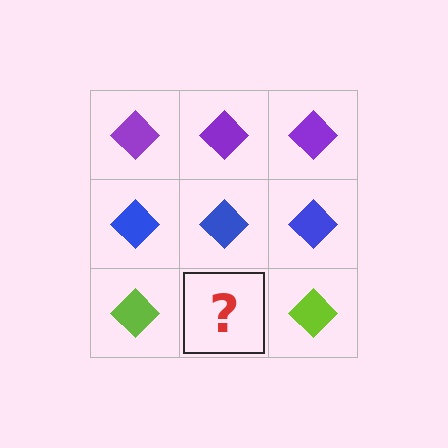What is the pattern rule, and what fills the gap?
The rule is that each row has a consistent color. The gap should be filled with a lime diamond.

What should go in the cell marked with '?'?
The missing cell should contain a lime diamond.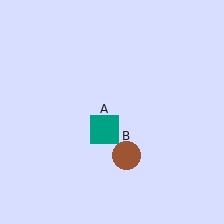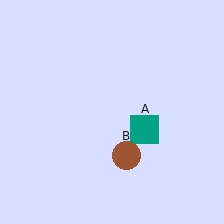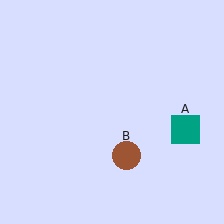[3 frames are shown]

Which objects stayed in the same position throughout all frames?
Brown circle (object B) remained stationary.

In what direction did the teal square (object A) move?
The teal square (object A) moved right.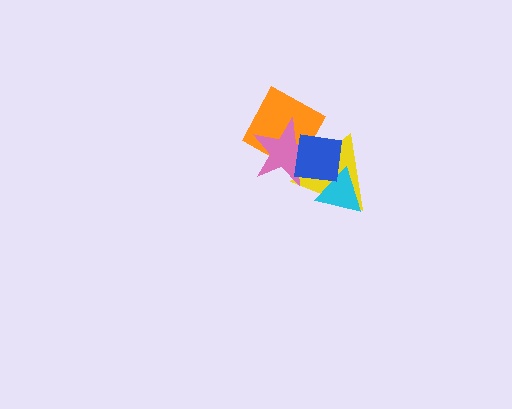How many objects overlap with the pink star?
3 objects overlap with the pink star.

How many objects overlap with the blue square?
4 objects overlap with the blue square.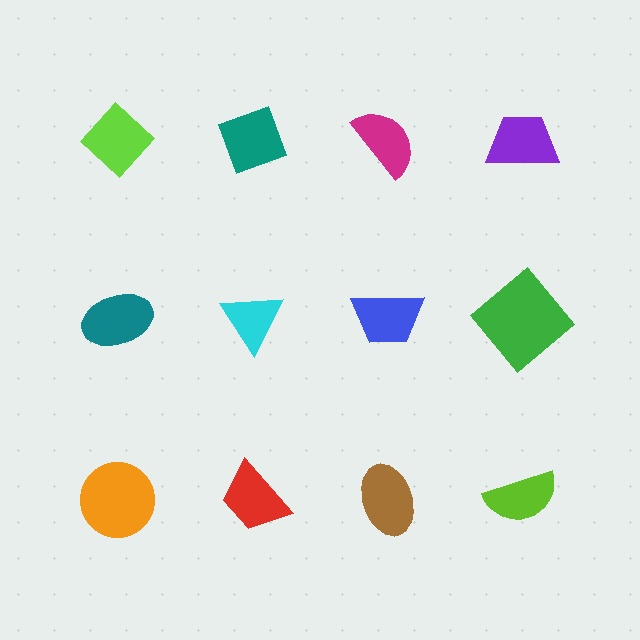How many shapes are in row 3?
4 shapes.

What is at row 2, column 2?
A cyan triangle.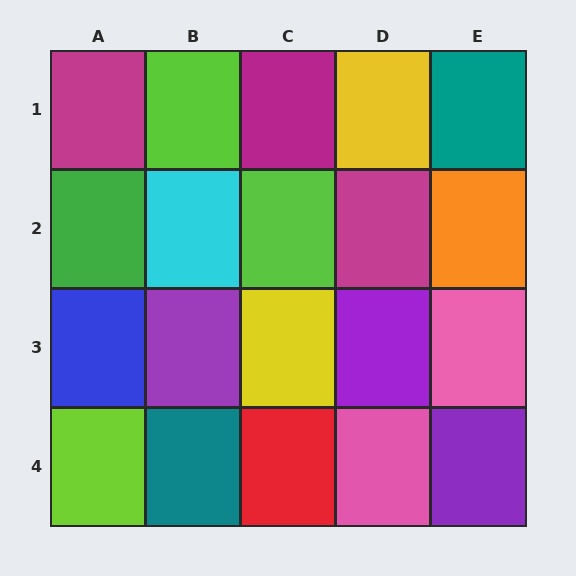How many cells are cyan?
1 cell is cyan.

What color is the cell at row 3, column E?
Pink.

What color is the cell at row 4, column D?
Pink.